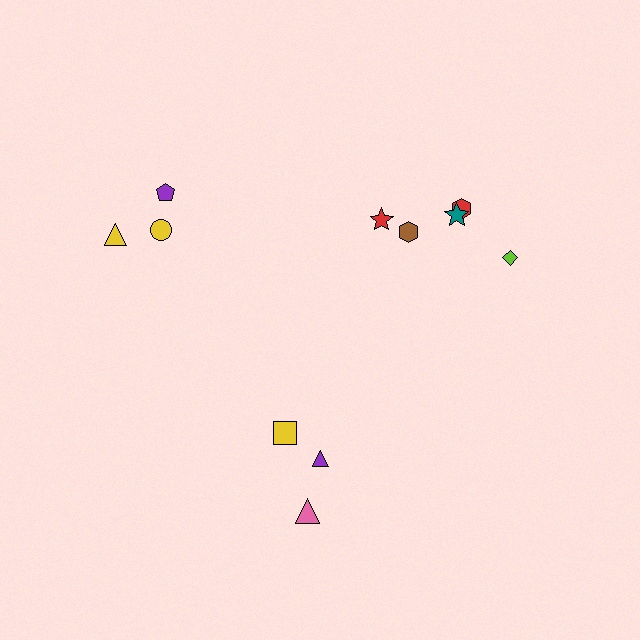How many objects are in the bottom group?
There are 3 objects.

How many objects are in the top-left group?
There are 3 objects.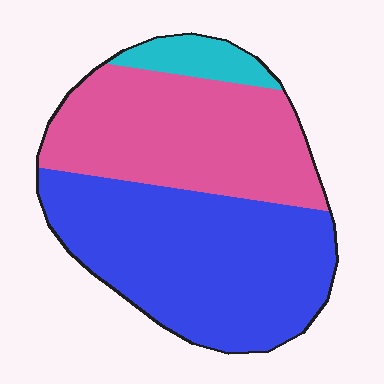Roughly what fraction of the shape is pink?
Pink takes up between a quarter and a half of the shape.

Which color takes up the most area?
Blue, at roughly 50%.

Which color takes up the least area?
Cyan, at roughly 10%.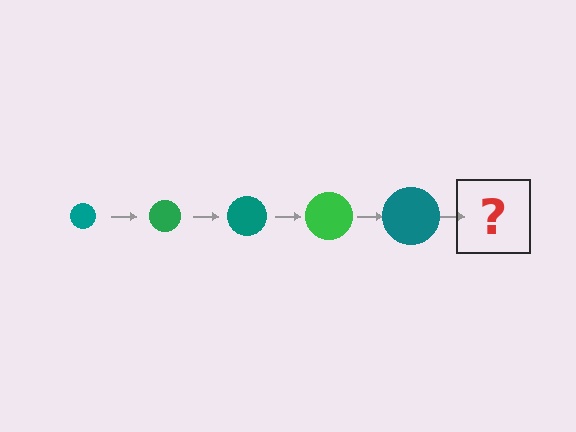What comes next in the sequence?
The next element should be a green circle, larger than the previous one.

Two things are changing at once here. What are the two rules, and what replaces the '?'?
The two rules are that the circle grows larger each step and the color cycles through teal and green. The '?' should be a green circle, larger than the previous one.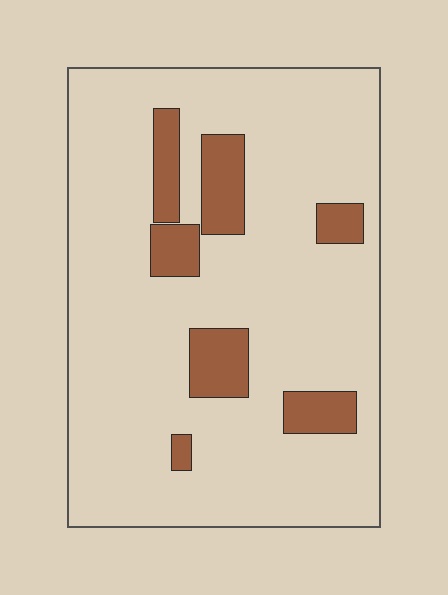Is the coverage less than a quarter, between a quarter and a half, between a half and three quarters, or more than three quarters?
Less than a quarter.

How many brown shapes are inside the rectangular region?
7.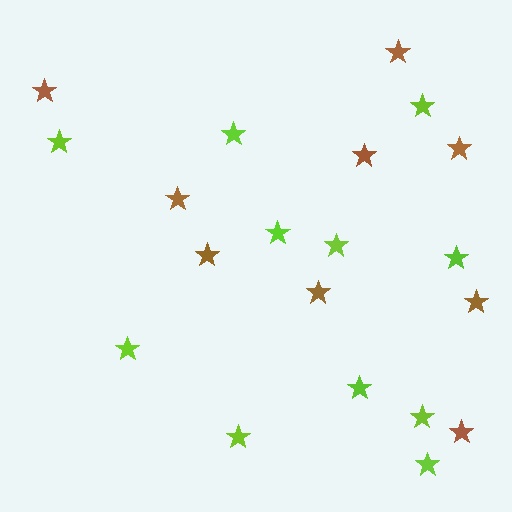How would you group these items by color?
There are 2 groups: one group of lime stars (11) and one group of brown stars (9).